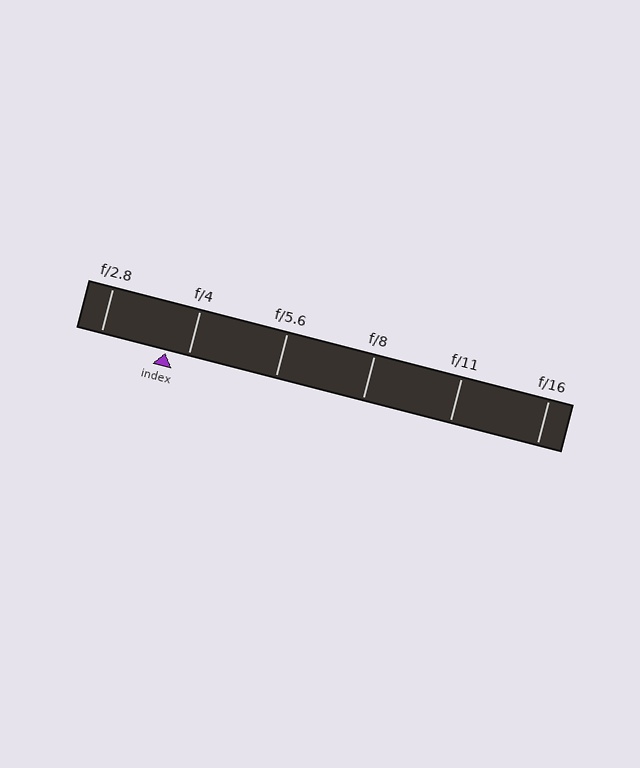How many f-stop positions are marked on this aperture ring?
There are 6 f-stop positions marked.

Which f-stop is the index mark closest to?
The index mark is closest to f/4.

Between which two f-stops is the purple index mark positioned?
The index mark is between f/2.8 and f/4.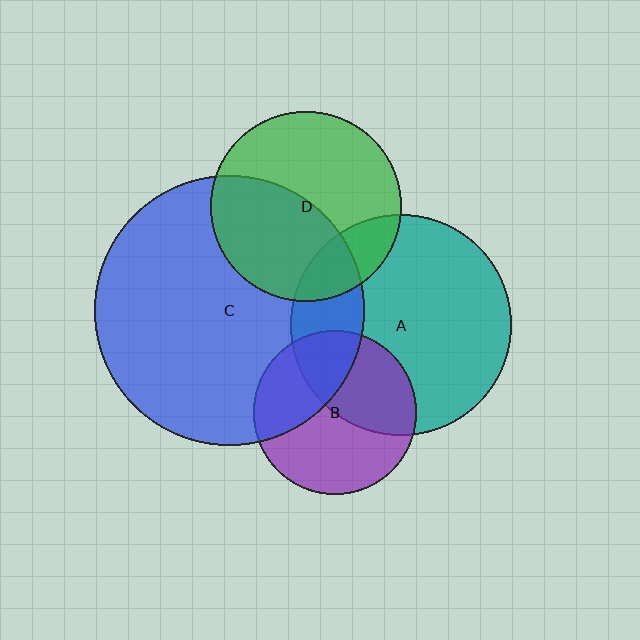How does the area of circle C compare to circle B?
Approximately 2.7 times.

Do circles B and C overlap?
Yes.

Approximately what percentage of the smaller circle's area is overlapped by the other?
Approximately 35%.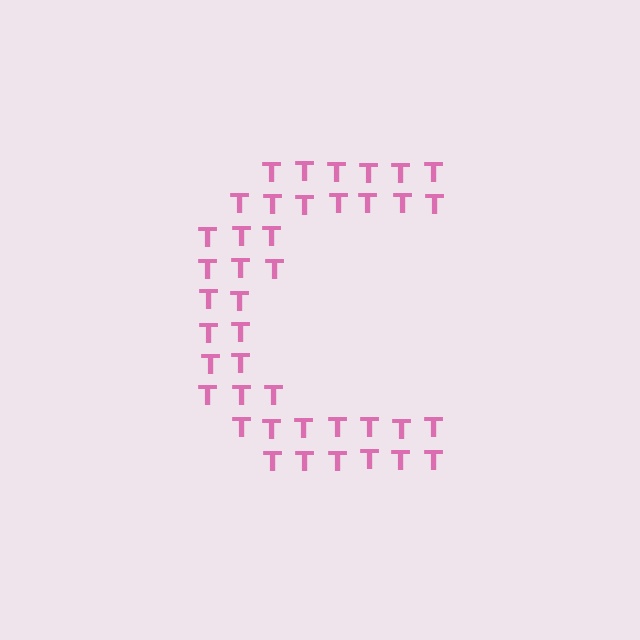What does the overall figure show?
The overall figure shows the letter C.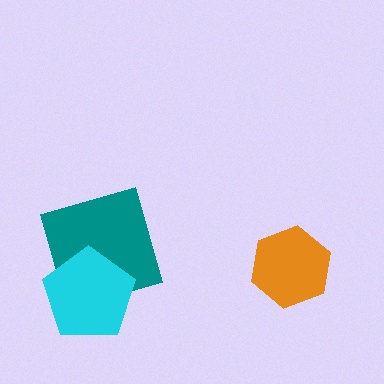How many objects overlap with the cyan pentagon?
1 object overlaps with the cyan pentagon.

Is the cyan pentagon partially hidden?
No, no other shape covers it.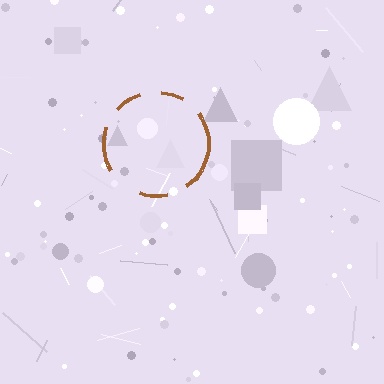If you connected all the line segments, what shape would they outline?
They would outline a circle.